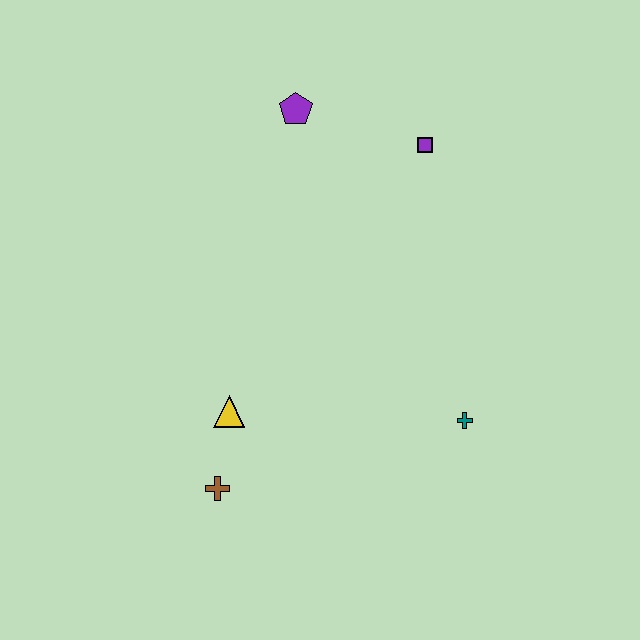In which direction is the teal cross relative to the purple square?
The teal cross is below the purple square.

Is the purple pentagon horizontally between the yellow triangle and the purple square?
Yes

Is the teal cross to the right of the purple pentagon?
Yes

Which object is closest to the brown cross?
The yellow triangle is closest to the brown cross.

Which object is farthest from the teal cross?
The purple pentagon is farthest from the teal cross.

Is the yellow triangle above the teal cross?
Yes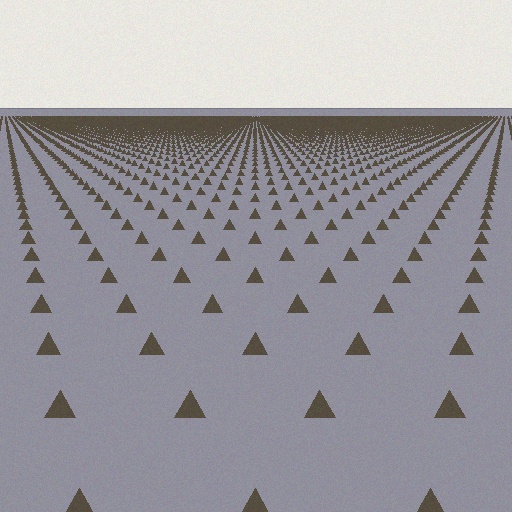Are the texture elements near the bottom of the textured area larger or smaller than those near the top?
Larger. Near the bottom, elements are closer to the viewer and appear at a bigger on-screen size.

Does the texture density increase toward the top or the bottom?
Density increases toward the top.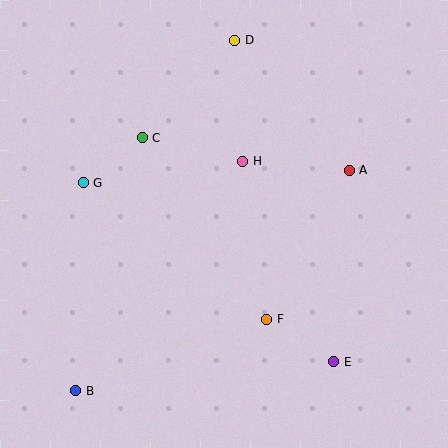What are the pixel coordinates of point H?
Point H is at (243, 161).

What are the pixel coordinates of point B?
Point B is at (76, 391).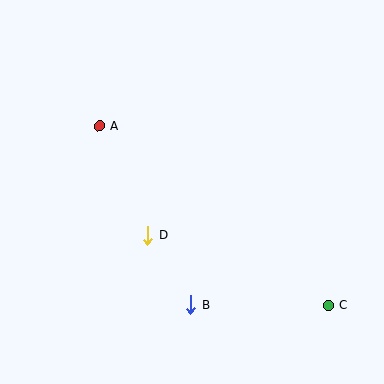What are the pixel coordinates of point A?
Point A is at (99, 126).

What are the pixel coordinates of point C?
Point C is at (328, 305).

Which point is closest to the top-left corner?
Point A is closest to the top-left corner.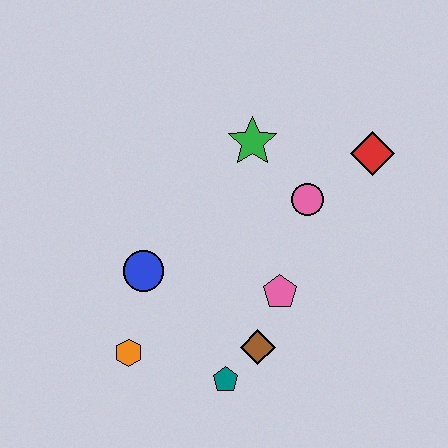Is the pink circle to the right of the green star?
Yes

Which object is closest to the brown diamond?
The teal pentagon is closest to the brown diamond.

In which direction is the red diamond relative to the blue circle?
The red diamond is to the right of the blue circle.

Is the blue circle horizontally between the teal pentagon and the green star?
No